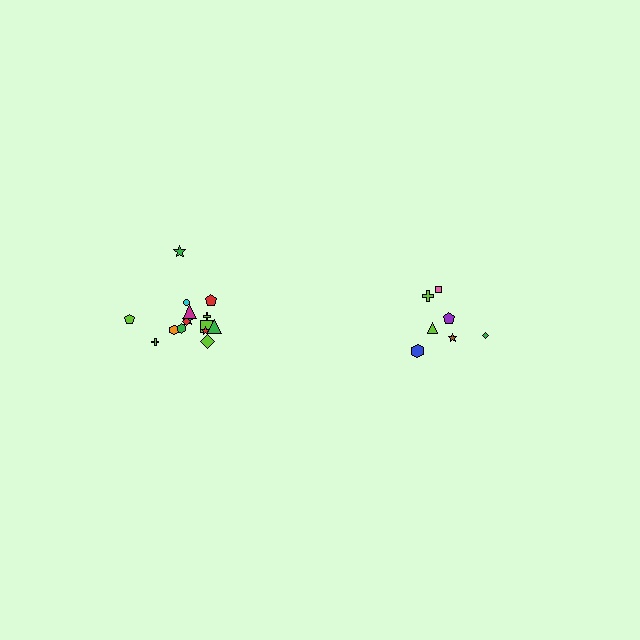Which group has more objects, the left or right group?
The left group.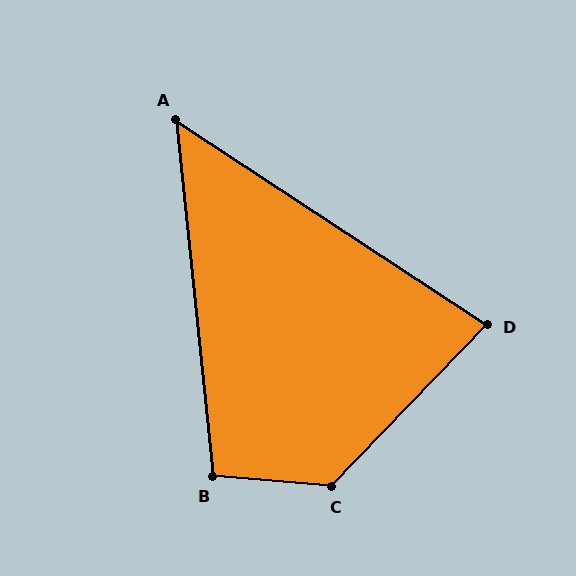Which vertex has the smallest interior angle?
A, at approximately 51 degrees.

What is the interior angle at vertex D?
Approximately 79 degrees (acute).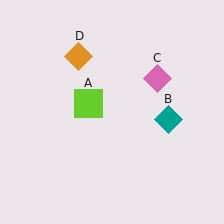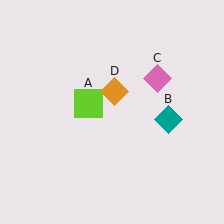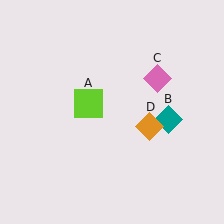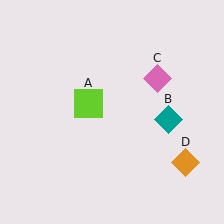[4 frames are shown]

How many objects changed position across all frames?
1 object changed position: orange diamond (object D).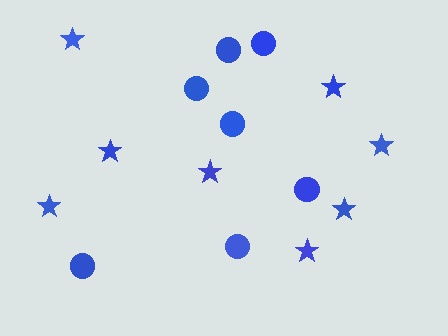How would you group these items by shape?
There are 2 groups: one group of circles (7) and one group of stars (8).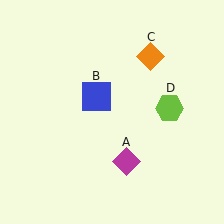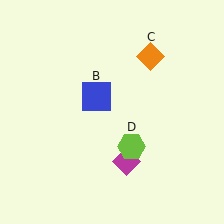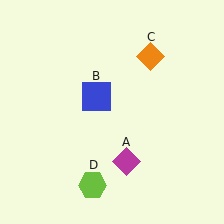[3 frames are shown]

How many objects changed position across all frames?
1 object changed position: lime hexagon (object D).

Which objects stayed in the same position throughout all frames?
Magenta diamond (object A) and blue square (object B) and orange diamond (object C) remained stationary.